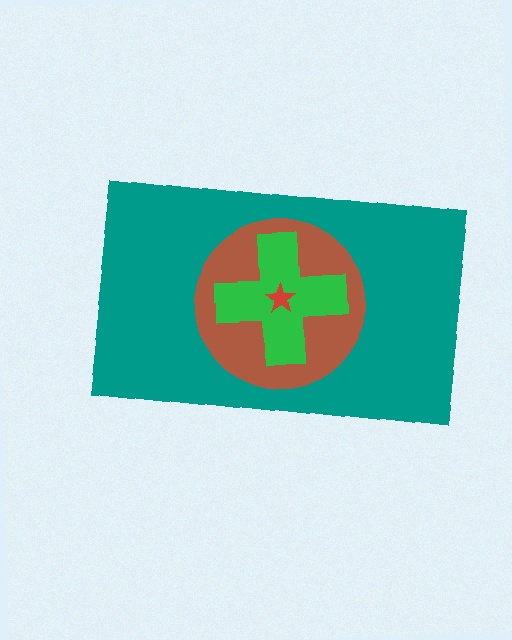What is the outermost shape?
The teal rectangle.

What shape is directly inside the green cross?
The red star.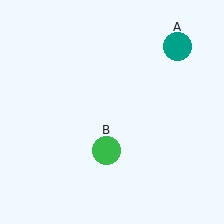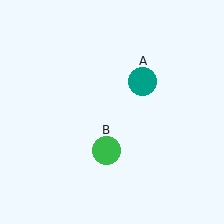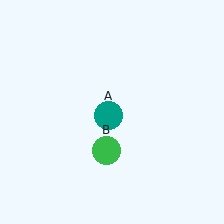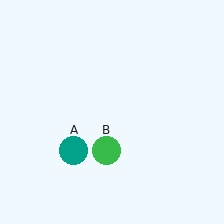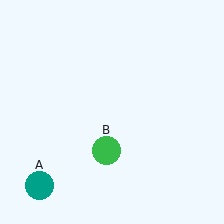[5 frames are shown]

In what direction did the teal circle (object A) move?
The teal circle (object A) moved down and to the left.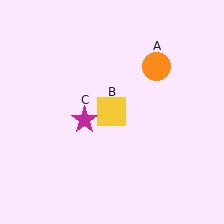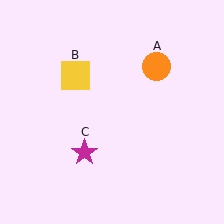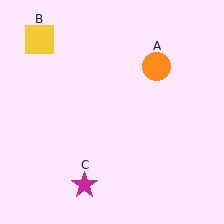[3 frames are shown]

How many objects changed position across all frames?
2 objects changed position: yellow square (object B), magenta star (object C).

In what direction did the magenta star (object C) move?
The magenta star (object C) moved down.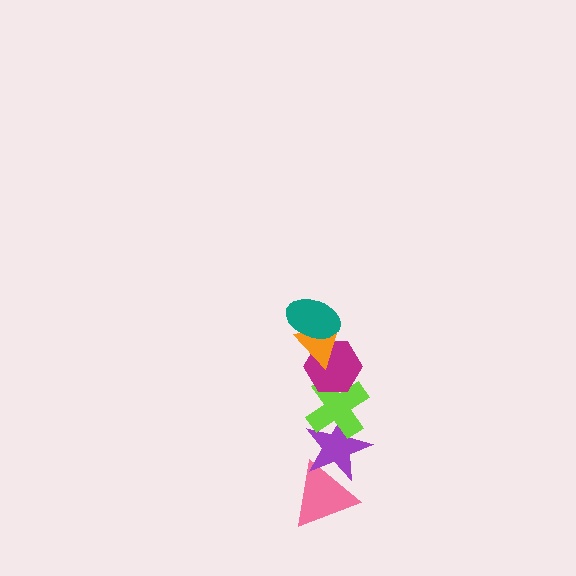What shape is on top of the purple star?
The lime cross is on top of the purple star.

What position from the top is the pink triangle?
The pink triangle is 6th from the top.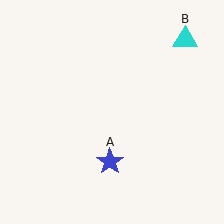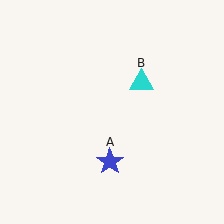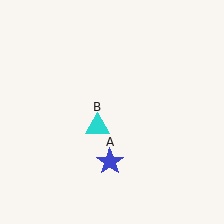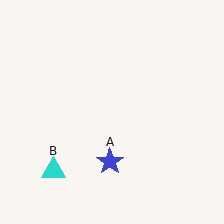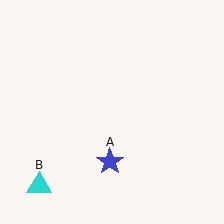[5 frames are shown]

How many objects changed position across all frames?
1 object changed position: cyan triangle (object B).